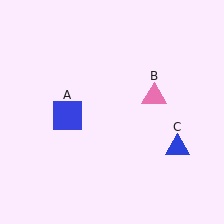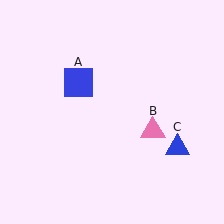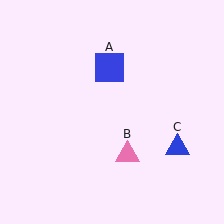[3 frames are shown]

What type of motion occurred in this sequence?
The blue square (object A), pink triangle (object B) rotated clockwise around the center of the scene.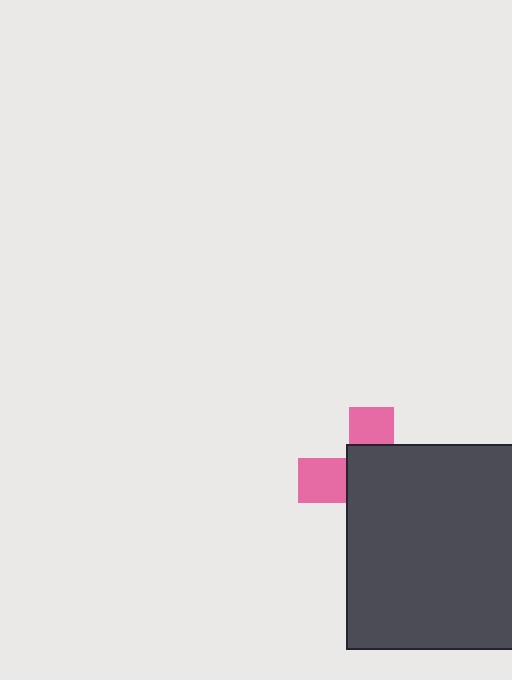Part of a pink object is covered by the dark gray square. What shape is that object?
It is a cross.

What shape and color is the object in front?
The object in front is a dark gray square.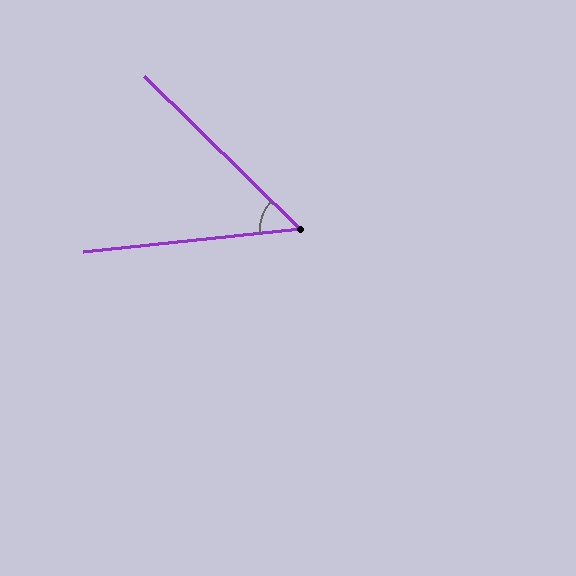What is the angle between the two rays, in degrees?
Approximately 50 degrees.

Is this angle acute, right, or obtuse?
It is acute.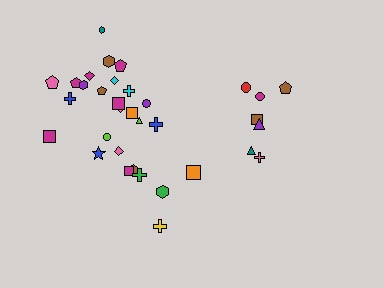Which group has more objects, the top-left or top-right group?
The top-left group.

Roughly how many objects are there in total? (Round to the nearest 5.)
Roughly 35 objects in total.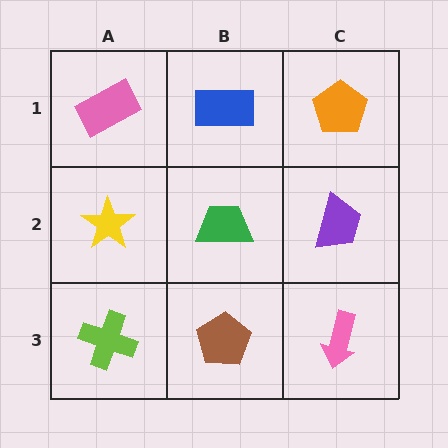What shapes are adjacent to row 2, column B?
A blue rectangle (row 1, column B), a brown pentagon (row 3, column B), a yellow star (row 2, column A), a purple trapezoid (row 2, column C).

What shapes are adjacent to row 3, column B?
A green trapezoid (row 2, column B), a lime cross (row 3, column A), a pink arrow (row 3, column C).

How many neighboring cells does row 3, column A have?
2.